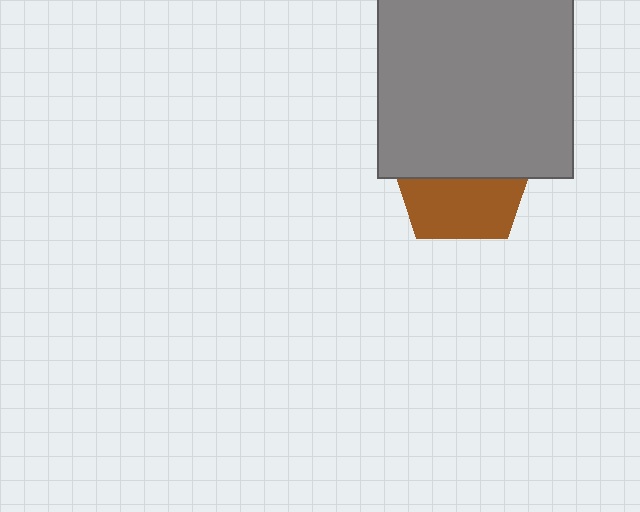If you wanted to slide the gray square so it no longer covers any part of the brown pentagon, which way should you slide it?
Slide it up — that is the most direct way to separate the two shapes.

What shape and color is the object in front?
The object in front is a gray square.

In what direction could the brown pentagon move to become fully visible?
The brown pentagon could move down. That would shift it out from behind the gray square entirely.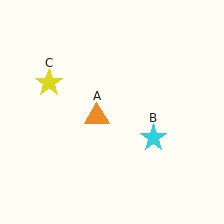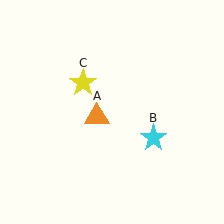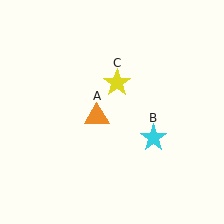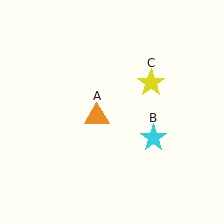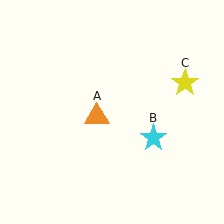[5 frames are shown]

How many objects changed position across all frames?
1 object changed position: yellow star (object C).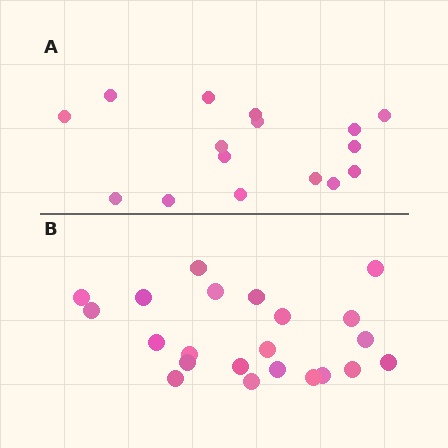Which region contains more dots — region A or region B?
Region B (the bottom region) has more dots.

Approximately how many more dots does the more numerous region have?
Region B has about 6 more dots than region A.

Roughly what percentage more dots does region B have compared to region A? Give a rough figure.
About 40% more.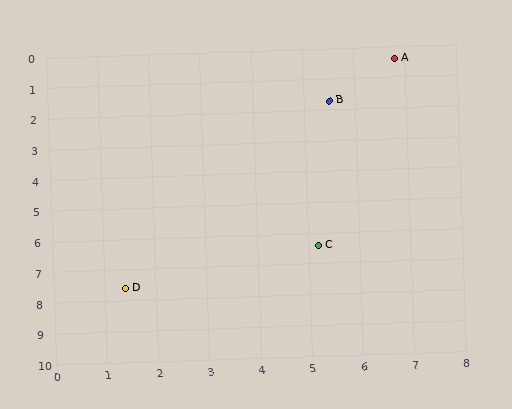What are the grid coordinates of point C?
Point C is at approximately (5.2, 6.4).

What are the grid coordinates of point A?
Point A is at approximately (6.8, 0.4).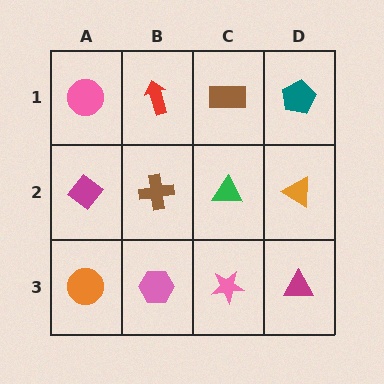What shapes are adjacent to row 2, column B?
A red arrow (row 1, column B), a pink hexagon (row 3, column B), a magenta diamond (row 2, column A), a green triangle (row 2, column C).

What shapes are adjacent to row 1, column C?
A green triangle (row 2, column C), a red arrow (row 1, column B), a teal pentagon (row 1, column D).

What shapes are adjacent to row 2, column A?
A pink circle (row 1, column A), an orange circle (row 3, column A), a brown cross (row 2, column B).